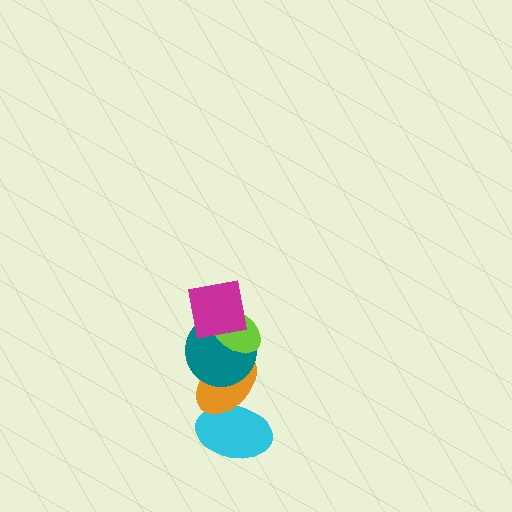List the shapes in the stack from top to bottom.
From top to bottom: the magenta square, the lime ellipse, the teal circle, the orange ellipse, the cyan ellipse.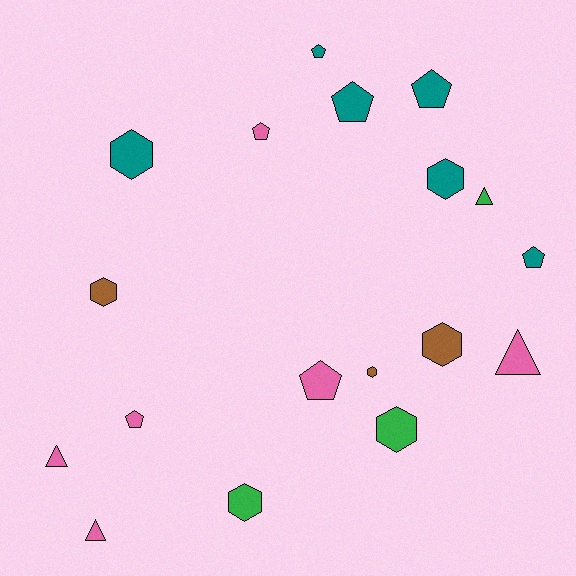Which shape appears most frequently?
Hexagon, with 7 objects.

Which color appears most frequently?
Teal, with 6 objects.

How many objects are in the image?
There are 18 objects.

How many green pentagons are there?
There are no green pentagons.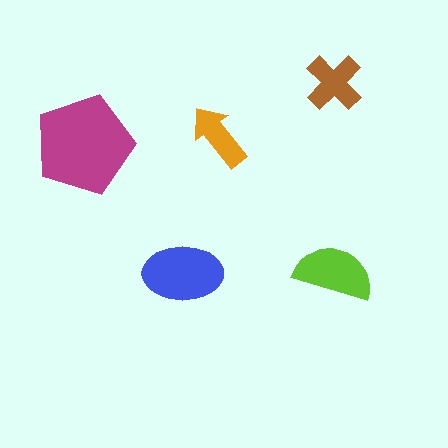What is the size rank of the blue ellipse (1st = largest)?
2nd.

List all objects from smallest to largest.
The orange arrow, the brown cross, the lime semicircle, the blue ellipse, the magenta pentagon.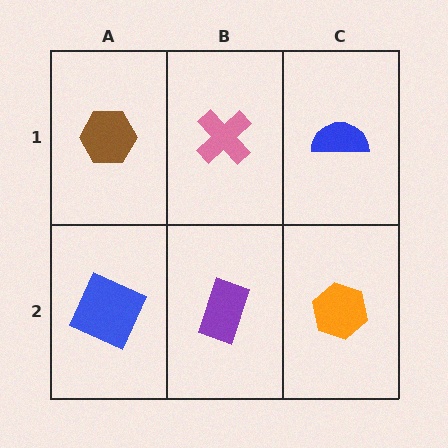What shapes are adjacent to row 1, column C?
An orange hexagon (row 2, column C), a pink cross (row 1, column B).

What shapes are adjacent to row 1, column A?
A blue square (row 2, column A), a pink cross (row 1, column B).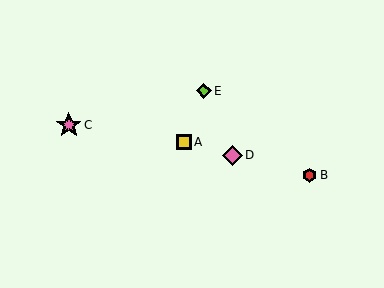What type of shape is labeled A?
Shape A is a yellow square.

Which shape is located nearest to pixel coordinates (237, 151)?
The pink diamond (labeled D) at (233, 155) is nearest to that location.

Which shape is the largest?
The pink star (labeled C) is the largest.